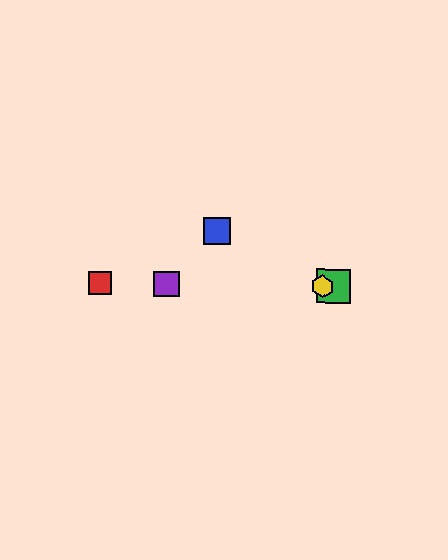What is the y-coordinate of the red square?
The red square is at y≈283.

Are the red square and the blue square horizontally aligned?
No, the red square is at y≈283 and the blue square is at y≈231.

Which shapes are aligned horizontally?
The red square, the green square, the yellow hexagon, the purple square are aligned horizontally.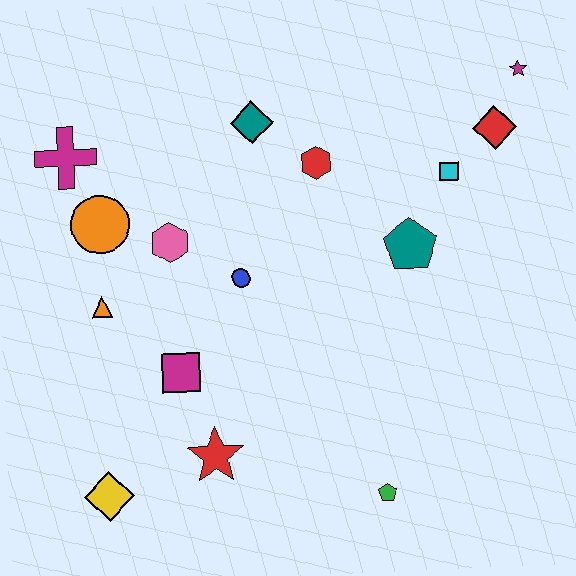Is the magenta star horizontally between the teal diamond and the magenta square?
No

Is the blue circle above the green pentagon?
Yes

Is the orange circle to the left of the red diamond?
Yes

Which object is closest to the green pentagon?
The red star is closest to the green pentagon.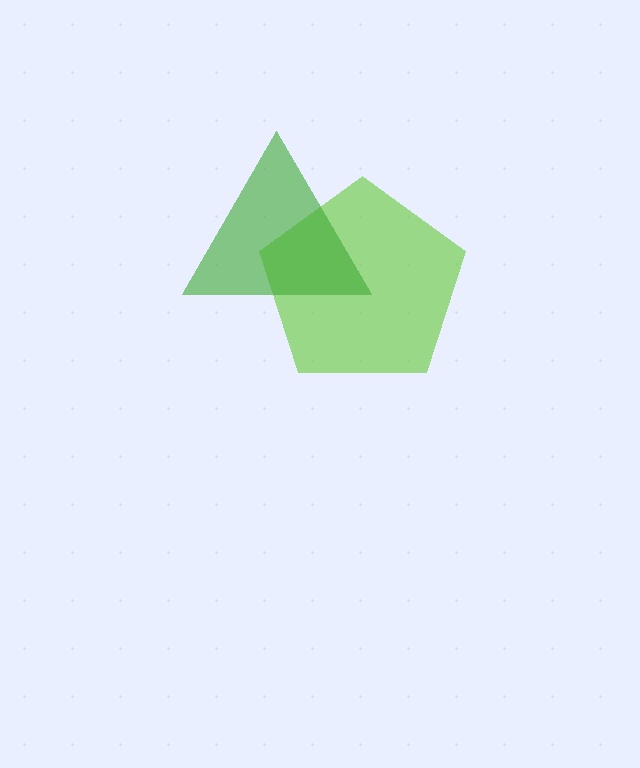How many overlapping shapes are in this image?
There are 2 overlapping shapes in the image.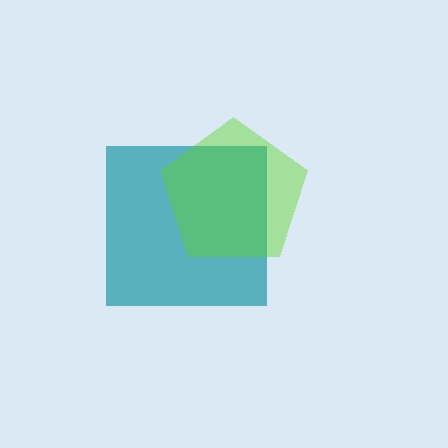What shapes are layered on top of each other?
The layered shapes are: a teal square, a lime pentagon.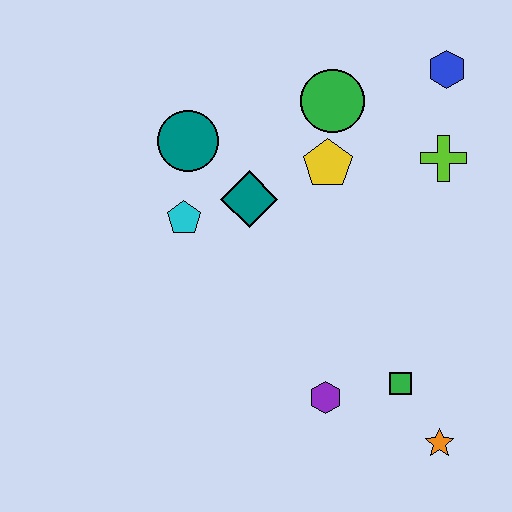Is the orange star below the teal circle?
Yes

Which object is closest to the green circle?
The yellow pentagon is closest to the green circle.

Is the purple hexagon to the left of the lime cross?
Yes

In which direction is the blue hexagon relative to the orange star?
The blue hexagon is above the orange star.